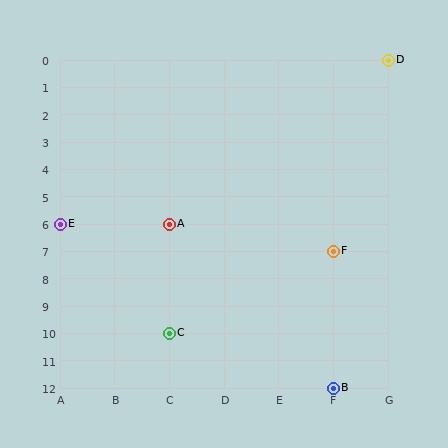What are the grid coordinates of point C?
Point C is at grid coordinates (C, 10).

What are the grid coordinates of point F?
Point F is at grid coordinates (F, 7).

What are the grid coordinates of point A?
Point A is at grid coordinates (C, 6).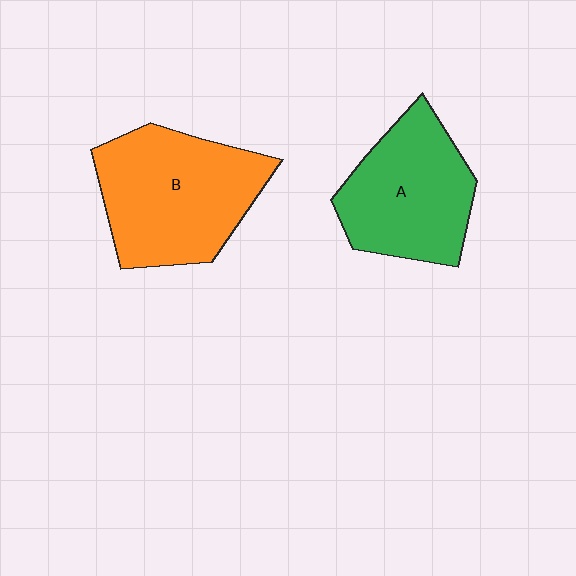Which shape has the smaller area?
Shape A (green).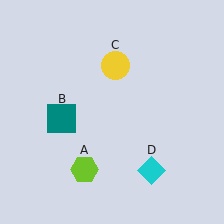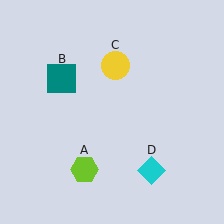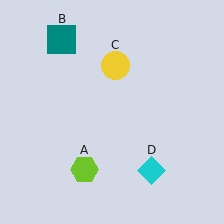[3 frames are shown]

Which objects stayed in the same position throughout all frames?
Lime hexagon (object A) and yellow circle (object C) and cyan diamond (object D) remained stationary.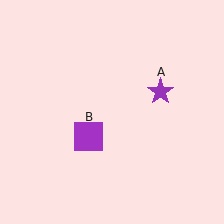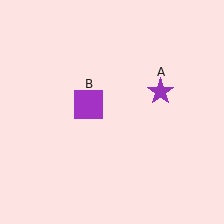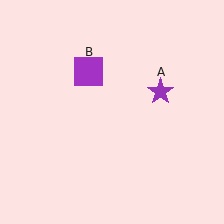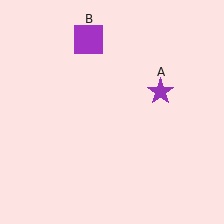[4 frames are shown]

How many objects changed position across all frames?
1 object changed position: purple square (object B).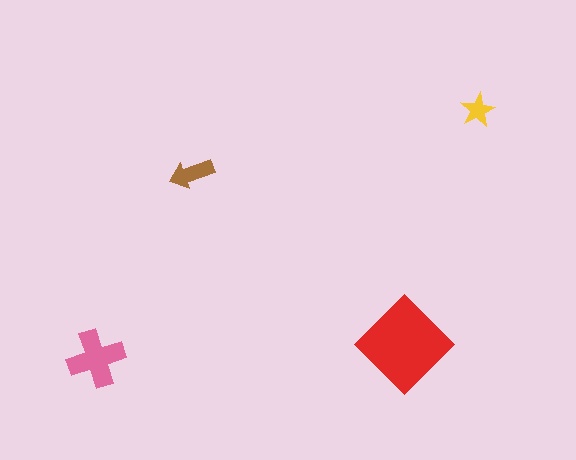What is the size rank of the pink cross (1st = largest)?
2nd.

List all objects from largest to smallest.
The red diamond, the pink cross, the brown arrow, the yellow star.